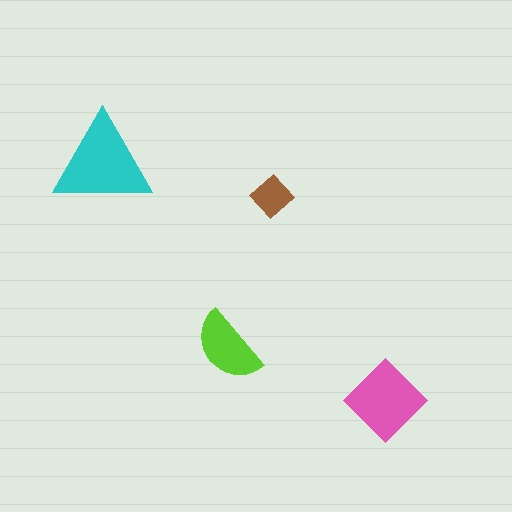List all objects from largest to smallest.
The cyan triangle, the pink diamond, the lime semicircle, the brown diamond.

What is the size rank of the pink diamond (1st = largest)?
2nd.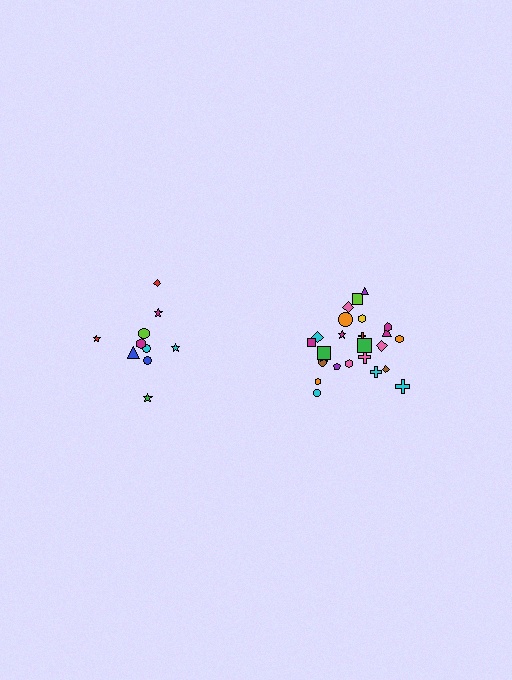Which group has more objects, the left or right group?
The right group.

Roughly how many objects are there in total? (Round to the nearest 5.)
Roughly 35 objects in total.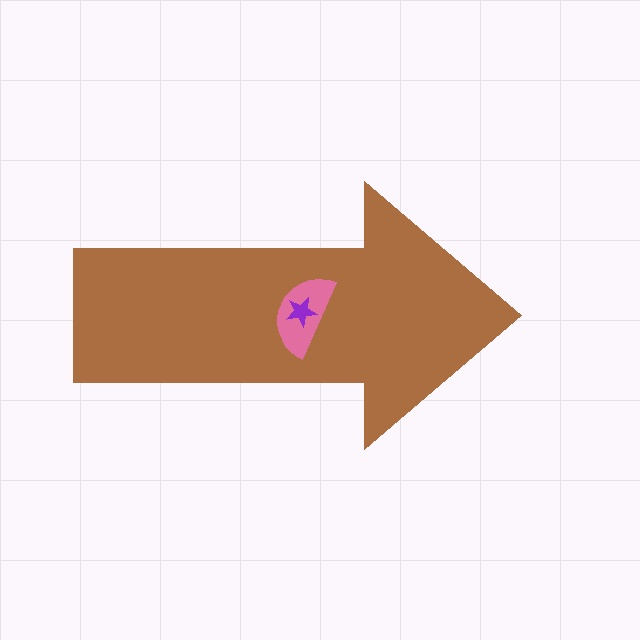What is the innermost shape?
The purple star.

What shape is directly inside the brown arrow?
The pink semicircle.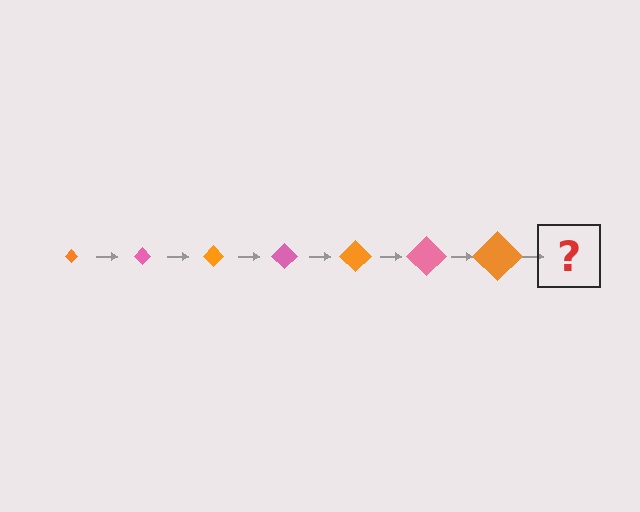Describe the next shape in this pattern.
It should be a pink diamond, larger than the previous one.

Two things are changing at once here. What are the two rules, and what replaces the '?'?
The two rules are that the diamond grows larger each step and the color cycles through orange and pink. The '?' should be a pink diamond, larger than the previous one.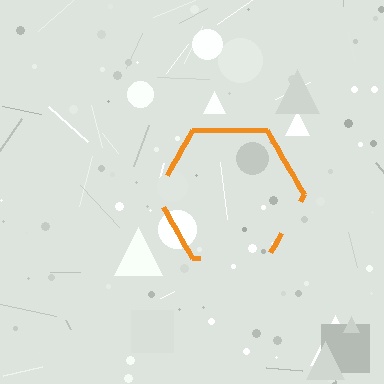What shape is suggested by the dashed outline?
The dashed outline suggests a hexagon.